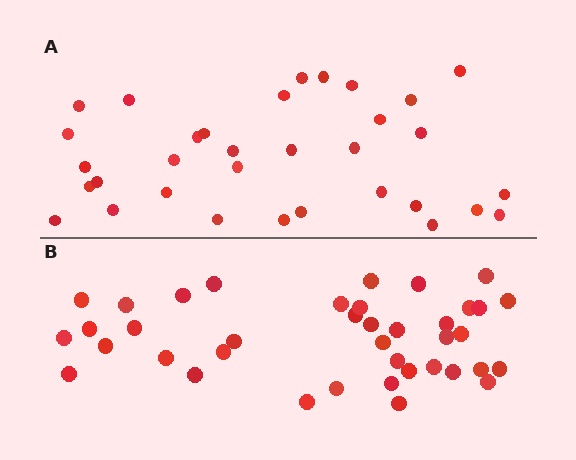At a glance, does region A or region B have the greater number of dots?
Region B (the bottom region) has more dots.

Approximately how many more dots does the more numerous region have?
Region B has about 6 more dots than region A.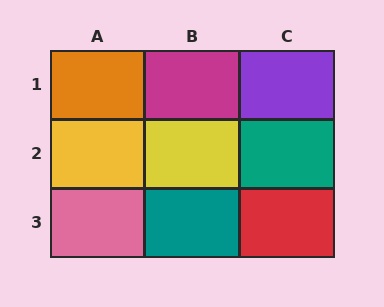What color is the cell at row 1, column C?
Purple.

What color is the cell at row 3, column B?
Teal.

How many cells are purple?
1 cell is purple.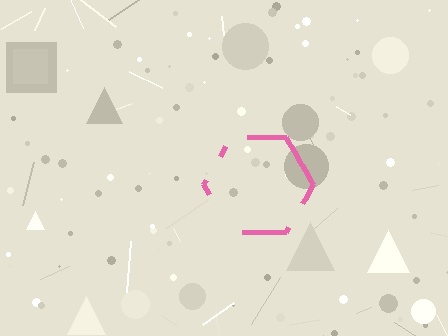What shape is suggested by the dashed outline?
The dashed outline suggests a hexagon.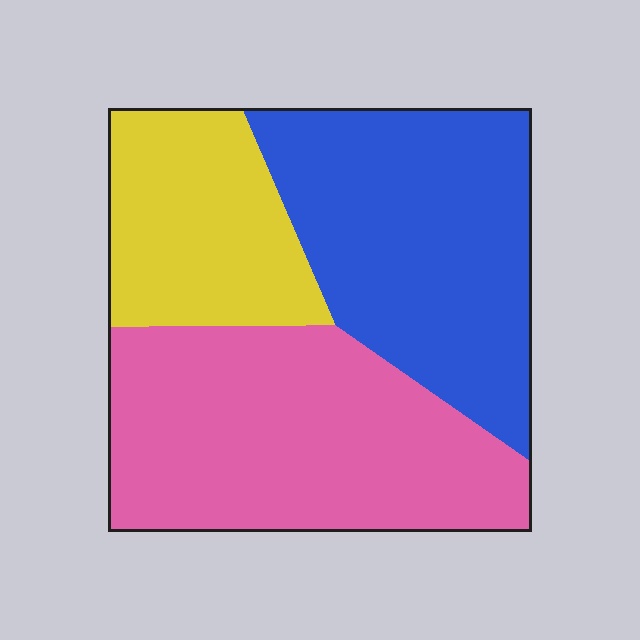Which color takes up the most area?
Pink, at roughly 40%.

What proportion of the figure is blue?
Blue covers 37% of the figure.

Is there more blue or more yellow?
Blue.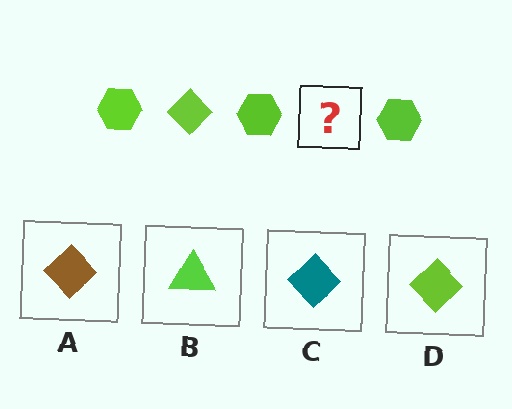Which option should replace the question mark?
Option D.